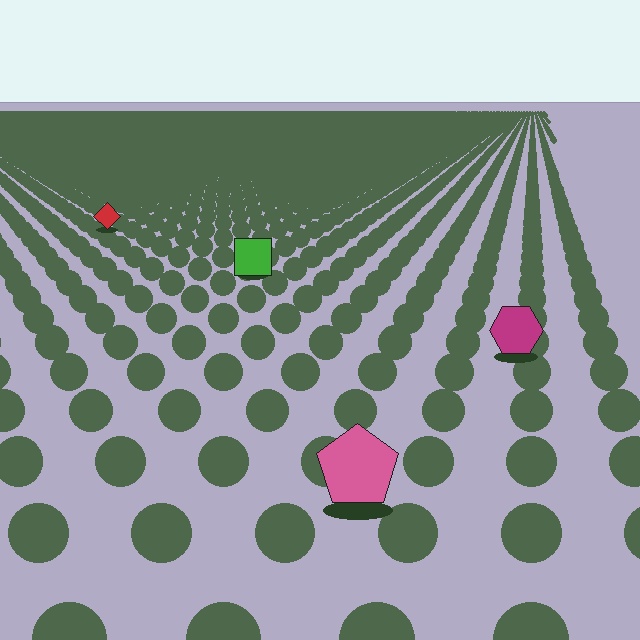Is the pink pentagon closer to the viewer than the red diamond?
Yes. The pink pentagon is closer — you can tell from the texture gradient: the ground texture is coarser near it.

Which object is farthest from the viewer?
The red diamond is farthest from the viewer. It appears smaller and the ground texture around it is denser.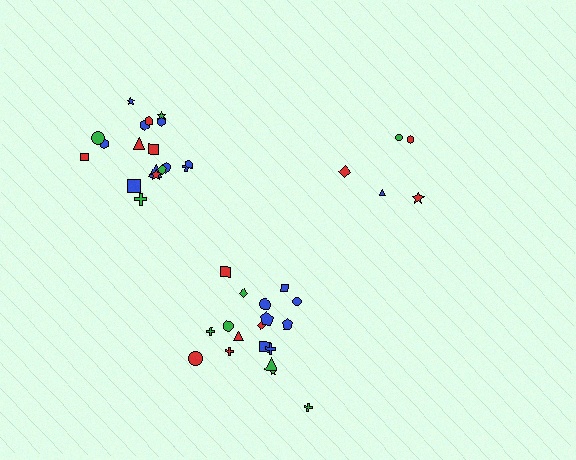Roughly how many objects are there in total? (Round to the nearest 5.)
Roughly 40 objects in total.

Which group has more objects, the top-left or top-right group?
The top-left group.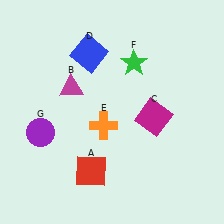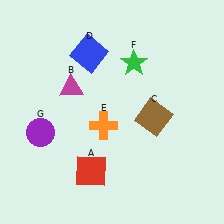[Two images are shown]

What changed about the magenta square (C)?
In Image 1, C is magenta. In Image 2, it changed to brown.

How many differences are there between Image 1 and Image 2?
There is 1 difference between the two images.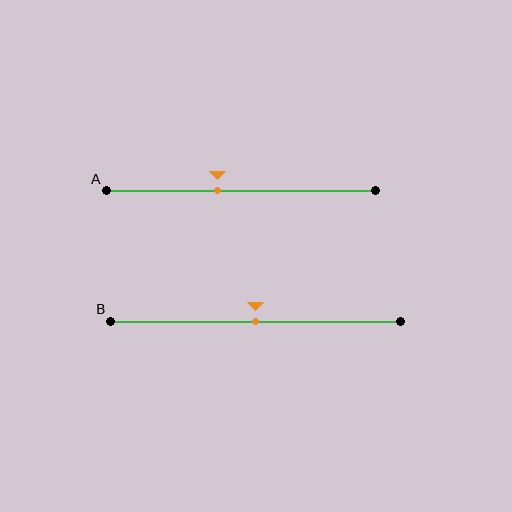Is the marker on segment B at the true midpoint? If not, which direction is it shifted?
Yes, the marker on segment B is at the true midpoint.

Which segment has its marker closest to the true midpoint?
Segment B has its marker closest to the true midpoint.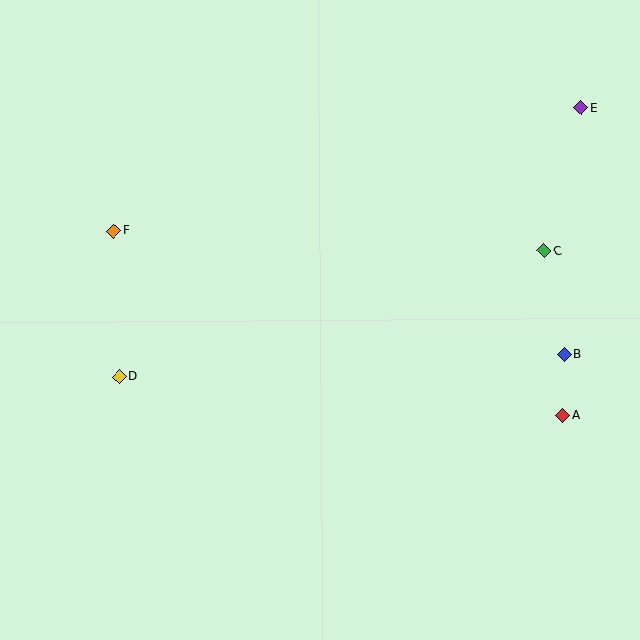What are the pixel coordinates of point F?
Point F is at (114, 231).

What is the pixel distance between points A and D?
The distance between A and D is 444 pixels.